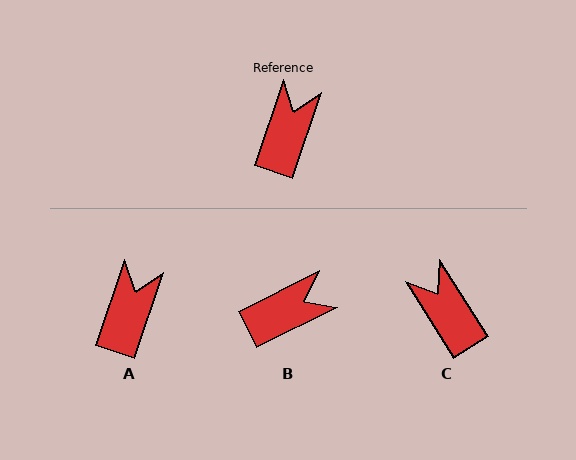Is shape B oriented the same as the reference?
No, it is off by about 45 degrees.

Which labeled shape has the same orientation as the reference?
A.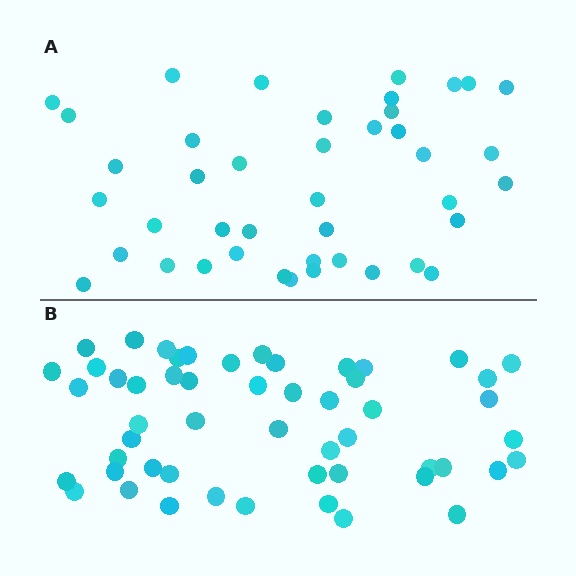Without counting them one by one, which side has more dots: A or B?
Region B (the bottom region) has more dots.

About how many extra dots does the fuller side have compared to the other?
Region B has roughly 12 or so more dots than region A.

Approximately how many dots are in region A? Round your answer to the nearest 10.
About 40 dots. (The exact count is 42, which rounds to 40.)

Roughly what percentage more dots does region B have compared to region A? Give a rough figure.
About 25% more.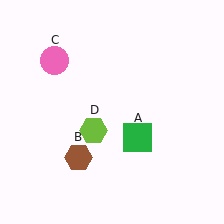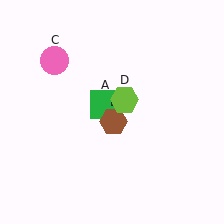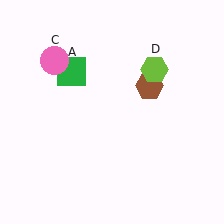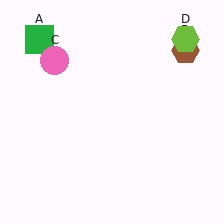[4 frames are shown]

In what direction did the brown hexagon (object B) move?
The brown hexagon (object B) moved up and to the right.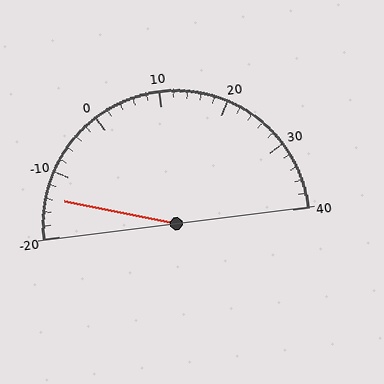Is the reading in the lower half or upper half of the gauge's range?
The reading is in the lower half of the range (-20 to 40).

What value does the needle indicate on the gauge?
The needle indicates approximately -14.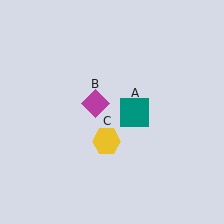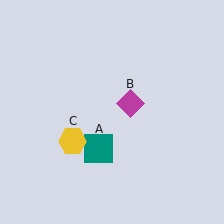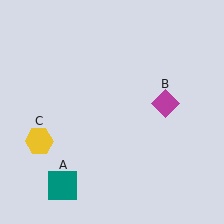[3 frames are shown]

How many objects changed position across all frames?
3 objects changed position: teal square (object A), magenta diamond (object B), yellow hexagon (object C).